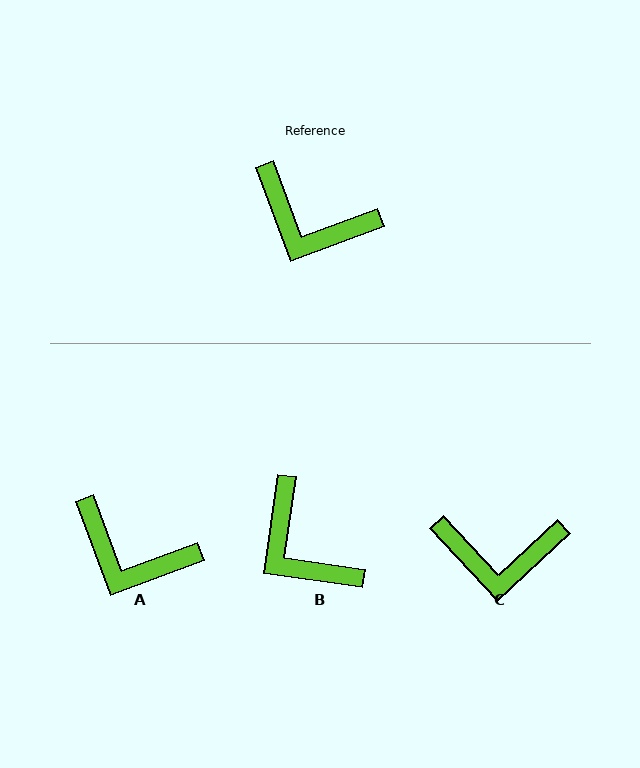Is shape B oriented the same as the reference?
No, it is off by about 29 degrees.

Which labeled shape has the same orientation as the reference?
A.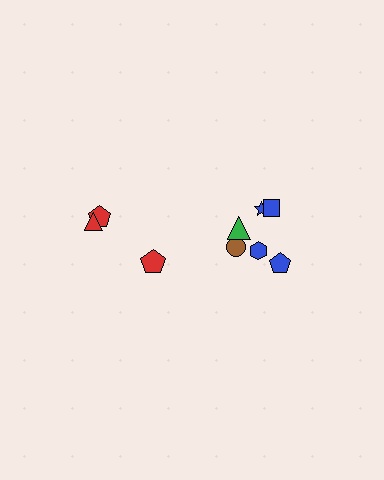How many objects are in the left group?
There are 3 objects.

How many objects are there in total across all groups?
There are 9 objects.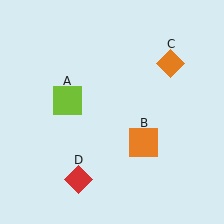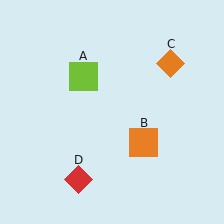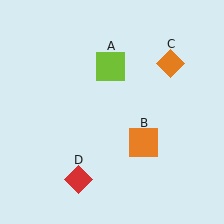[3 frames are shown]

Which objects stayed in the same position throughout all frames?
Orange square (object B) and orange diamond (object C) and red diamond (object D) remained stationary.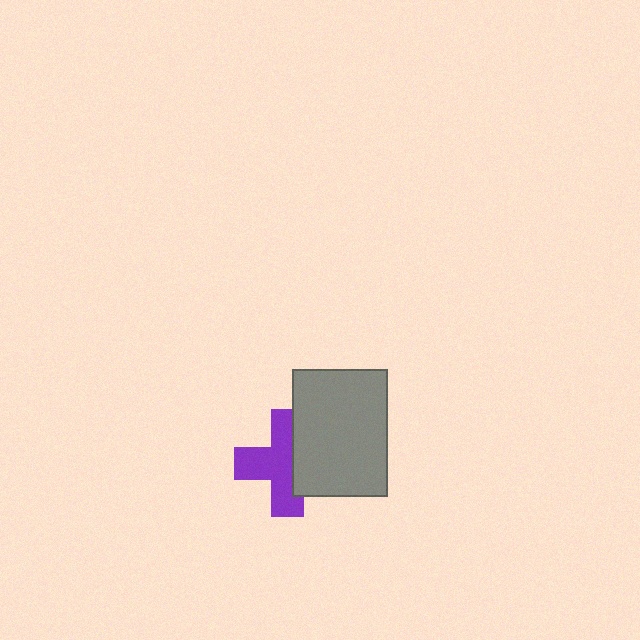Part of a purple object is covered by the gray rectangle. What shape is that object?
It is a cross.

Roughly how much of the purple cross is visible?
About half of it is visible (roughly 61%).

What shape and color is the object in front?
The object in front is a gray rectangle.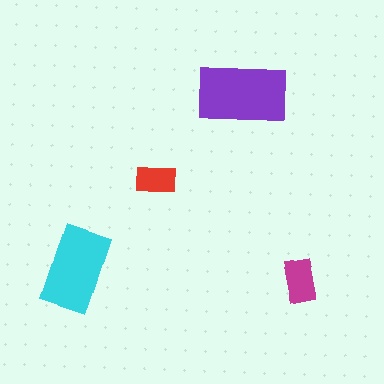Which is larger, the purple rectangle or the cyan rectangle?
The purple one.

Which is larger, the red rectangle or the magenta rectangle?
The magenta one.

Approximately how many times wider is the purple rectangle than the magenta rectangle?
About 2 times wider.